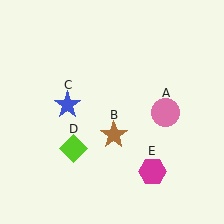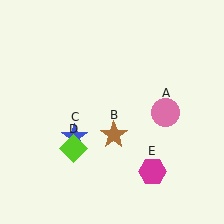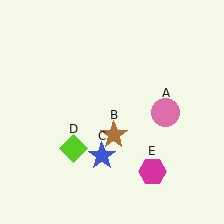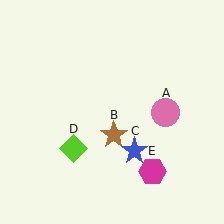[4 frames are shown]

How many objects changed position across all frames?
1 object changed position: blue star (object C).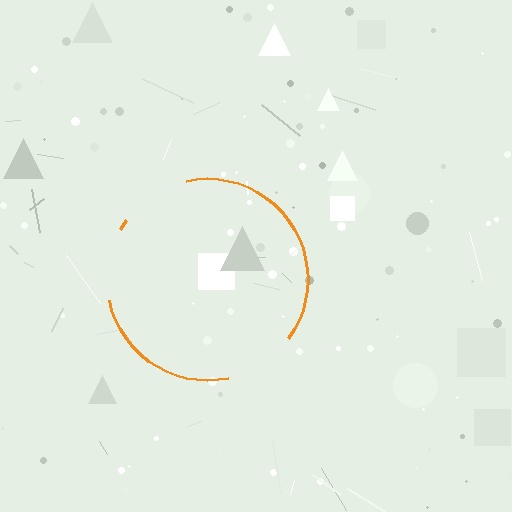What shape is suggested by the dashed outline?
The dashed outline suggests a circle.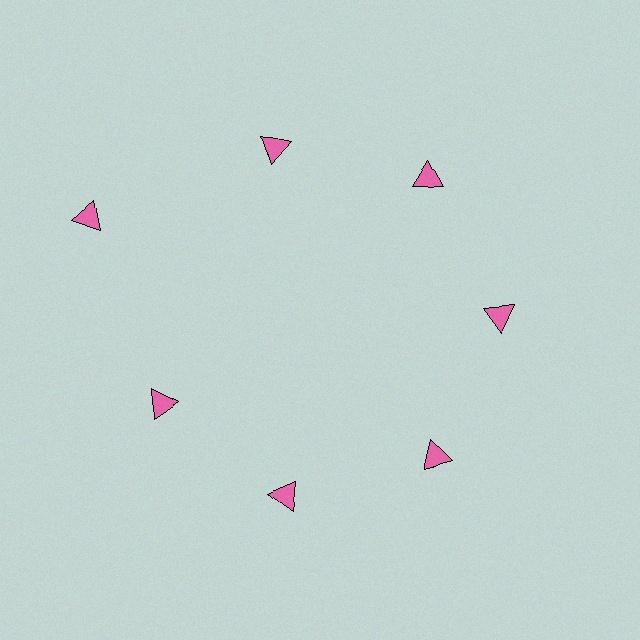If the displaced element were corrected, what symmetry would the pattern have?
It would have 7-fold rotational symmetry — the pattern would map onto itself every 51 degrees.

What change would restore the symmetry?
The symmetry would be restored by moving it inward, back onto the ring so that all 7 triangles sit at equal angles and equal distance from the center.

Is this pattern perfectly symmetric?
No. The 7 pink triangles are arranged in a ring, but one element near the 10 o'clock position is pushed outward from the center, breaking the 7-fold rotational symmetry.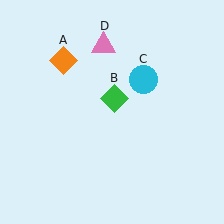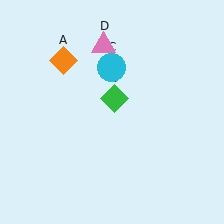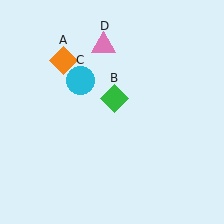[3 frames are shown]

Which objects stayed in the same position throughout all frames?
Orange diamond (object A) and green diamond (object B) and pink triangle (object D) remained stationary.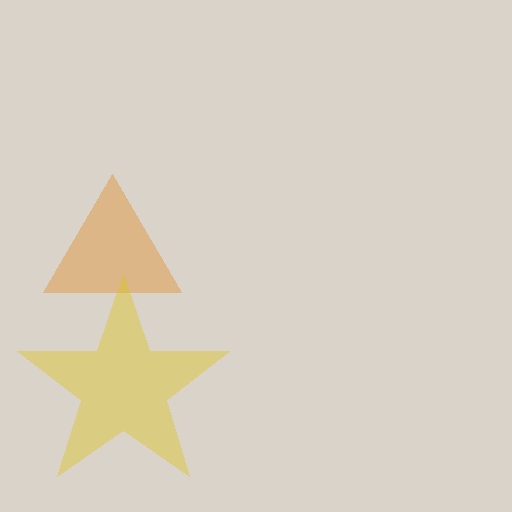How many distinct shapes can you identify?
There are 2 distinct shapes: an orange triangle, a yellow star.